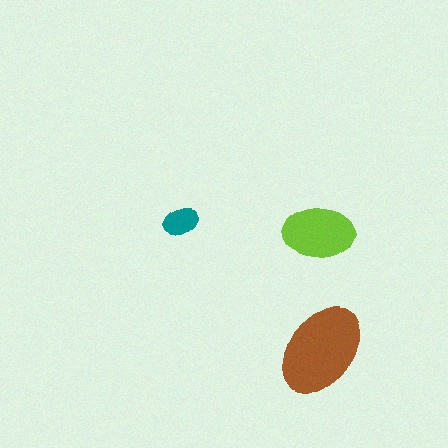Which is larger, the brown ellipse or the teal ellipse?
The brown one.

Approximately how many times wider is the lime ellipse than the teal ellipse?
About 2 times wider.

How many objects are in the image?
There are 3 objects in the image.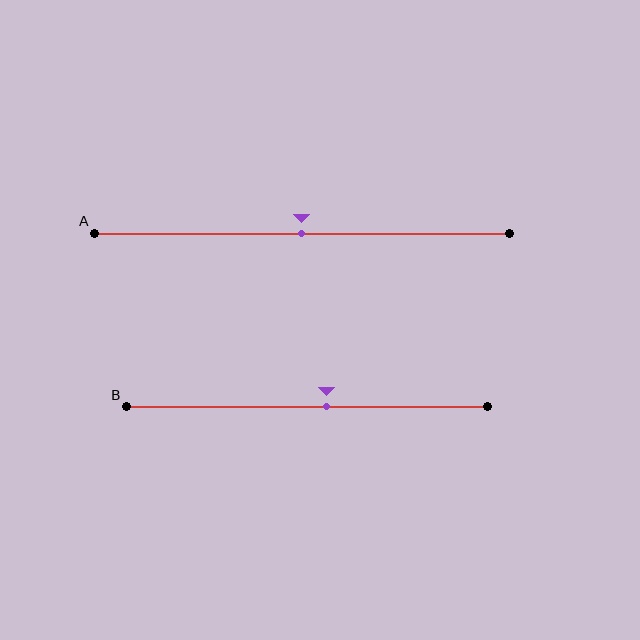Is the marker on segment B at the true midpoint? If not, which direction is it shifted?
No, the marker on segment B is shifted to the right by about 5% of the segment length.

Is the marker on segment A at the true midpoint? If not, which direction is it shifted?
Yes, the marker on segment A is at the true midpoint.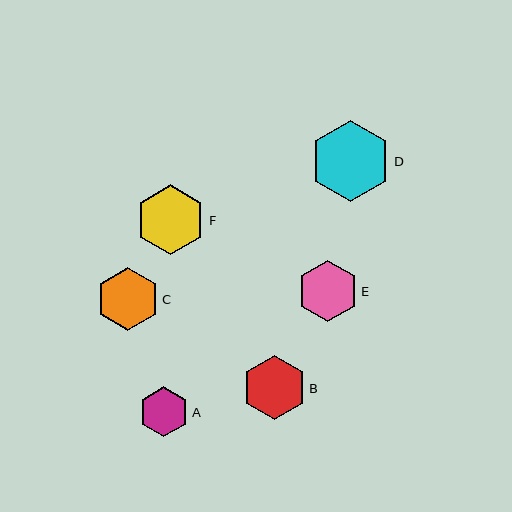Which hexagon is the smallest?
Hexagon A is the smallest with a size of approximately 50 pixels.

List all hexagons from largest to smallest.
From largest to smallest: D, F, B, C, E, A.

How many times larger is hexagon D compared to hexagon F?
Hexagon D is approximately 1.2 times the size of hexagon F.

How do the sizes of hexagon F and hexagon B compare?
Hexagon F and hexagon B are approximately the same size.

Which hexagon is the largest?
Hexagon D is the largest with a size of approximately 81 pixels.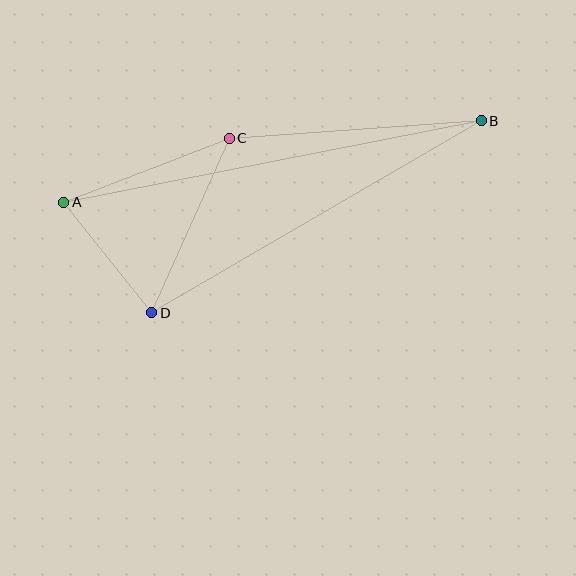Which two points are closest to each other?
Points A and D are closest to each other.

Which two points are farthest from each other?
Points A and B are farthest from each other.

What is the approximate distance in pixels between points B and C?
The distance between B and C is approximately 253 pixels.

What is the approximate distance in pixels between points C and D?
The distance between C and D is approximately 191 pixels.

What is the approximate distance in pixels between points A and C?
The distance between A and C is approximately 177 pixels.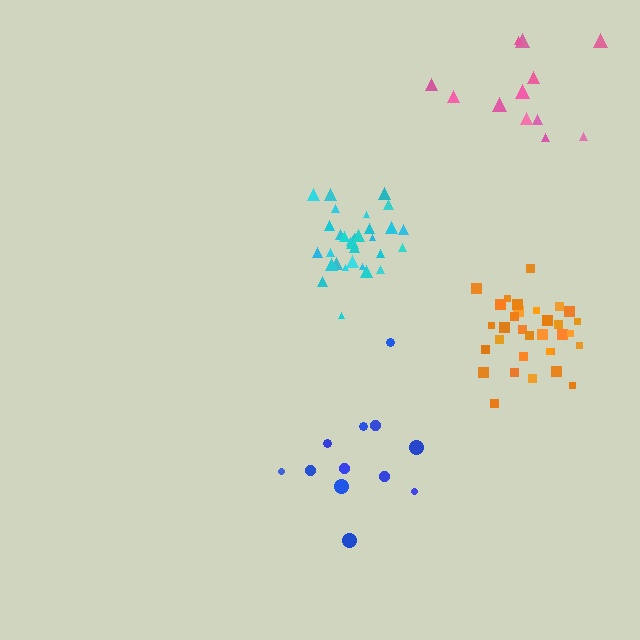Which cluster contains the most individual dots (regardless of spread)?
Cyan (32).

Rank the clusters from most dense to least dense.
cyan, orange, blue, pink.